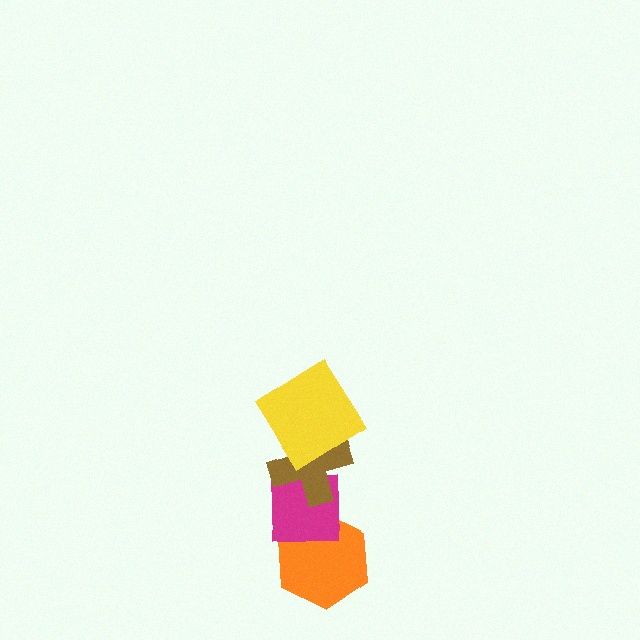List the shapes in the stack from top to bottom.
From top to bottom: the yellow diamond, the brown cross, the magenta square, the orange hexagon.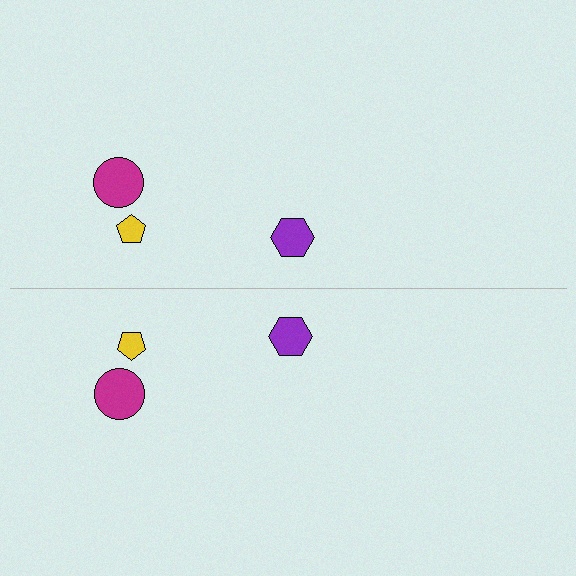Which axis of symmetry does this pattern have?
The pattern has a horizontal axis of symmetry running through the center of the image.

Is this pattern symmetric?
Yes, this pattern has bilateral (reflection) symmetry.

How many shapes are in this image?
There are 6 shapes in this image.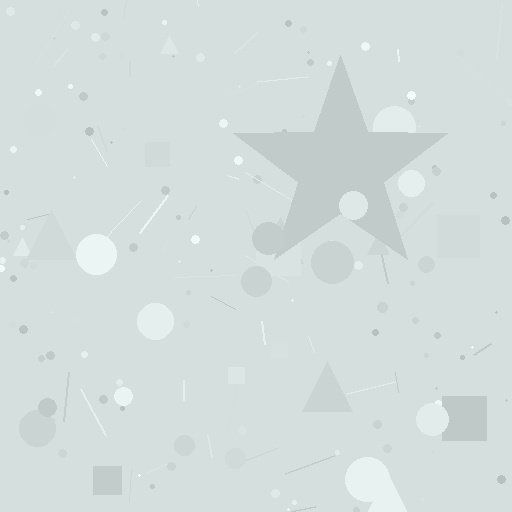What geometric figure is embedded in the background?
A star is embedded in the background.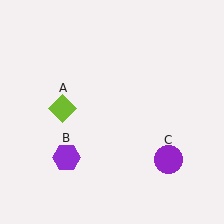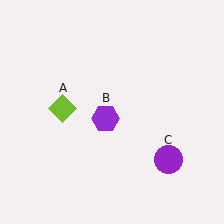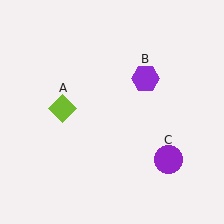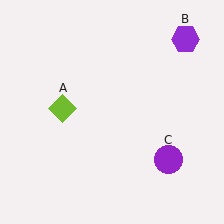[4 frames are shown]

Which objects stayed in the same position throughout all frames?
Lime diamond (object A) and purple circle (object C) remained stationary.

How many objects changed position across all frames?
1 object changed position: purple hexagon (object B).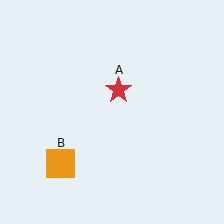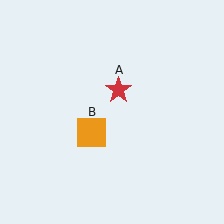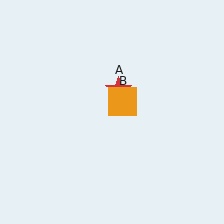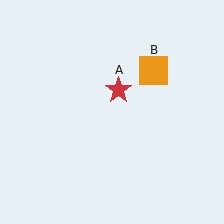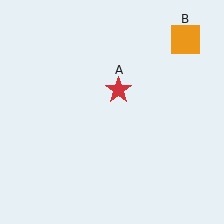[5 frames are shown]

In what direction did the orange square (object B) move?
The orange square (object B) moved up and to the right.